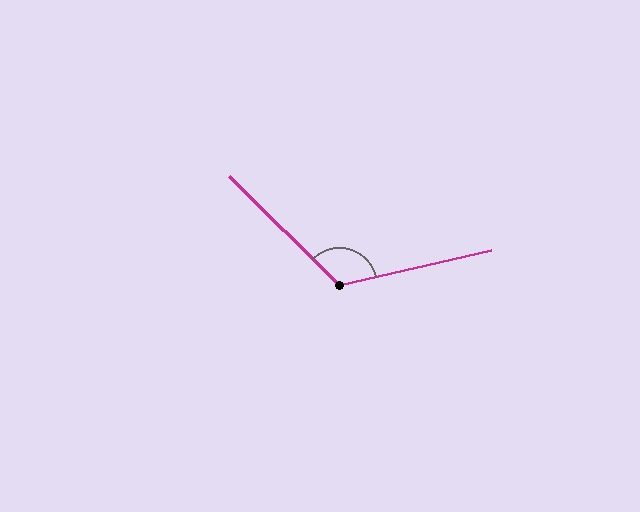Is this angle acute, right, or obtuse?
It is obtuse.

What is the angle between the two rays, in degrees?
Approximately 123 degrees.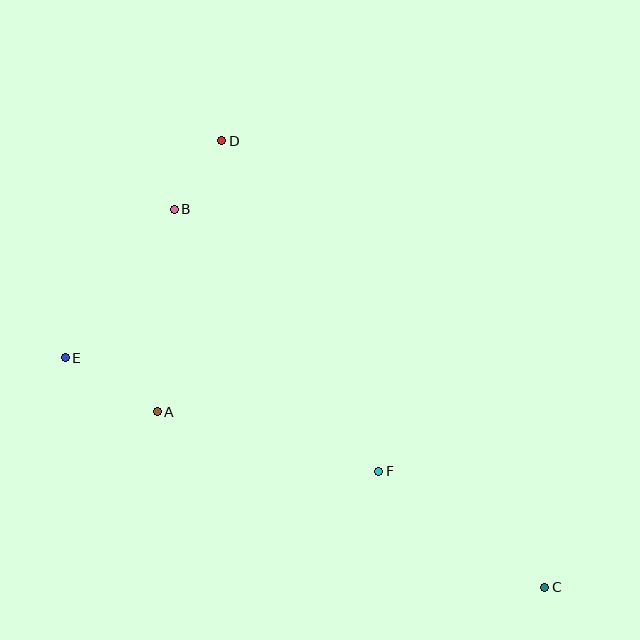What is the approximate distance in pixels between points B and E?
The distance between B and E is approximately 184 pixels.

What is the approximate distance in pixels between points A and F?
The distance between A and F is approximately 229 pixels.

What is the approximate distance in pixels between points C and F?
The distance between C and F is approximately 203 pixels.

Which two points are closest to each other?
Points B and D are closest to each other.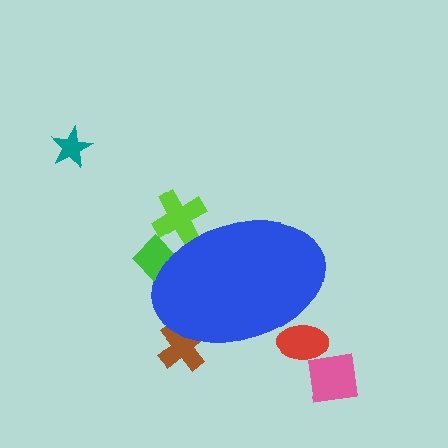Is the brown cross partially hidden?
Yes, the brown cross is partially hidden behind the blue ellipse.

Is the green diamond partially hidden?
Yes, the green diamond is partially hidden behind the blue ellipse.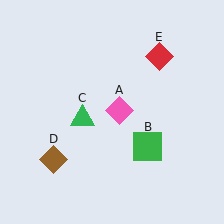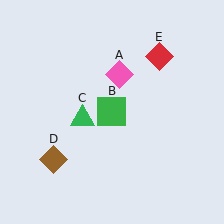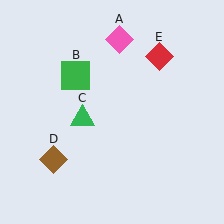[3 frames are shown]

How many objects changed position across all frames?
2 objects changed position: pink diamond (object A), green square (object B).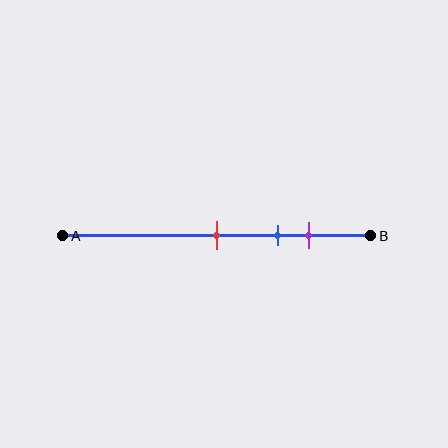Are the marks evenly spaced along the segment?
Yes, the marks are approximately evenly spaced.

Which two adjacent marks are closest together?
The blue and purple marks are the closest adjacent pair.